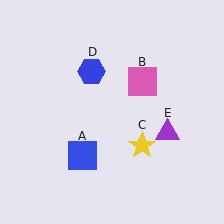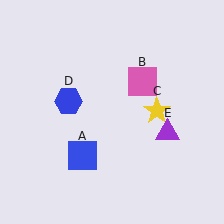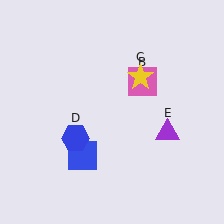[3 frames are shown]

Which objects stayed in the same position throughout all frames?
Blue square (object A) and pink square (object B) and purple triangle (object E) remained stationary.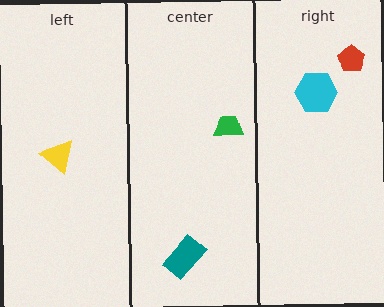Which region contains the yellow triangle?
The left region.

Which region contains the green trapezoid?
The center region.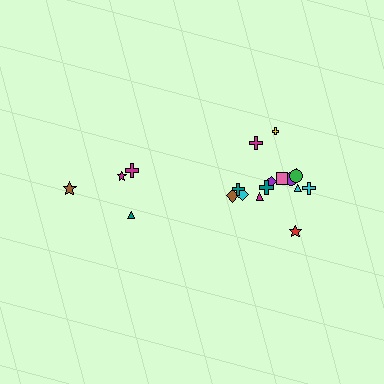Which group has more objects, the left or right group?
The right group.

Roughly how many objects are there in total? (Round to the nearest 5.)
Roughly 20 objects in total.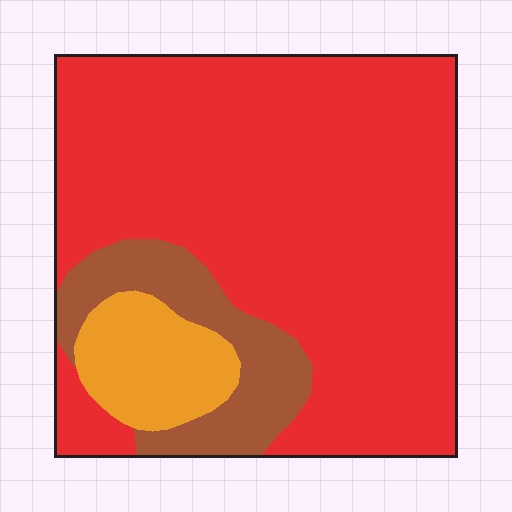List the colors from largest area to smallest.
From largest to smallest: red, brown, orange.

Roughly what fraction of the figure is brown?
Brown covers about 15% of the figure.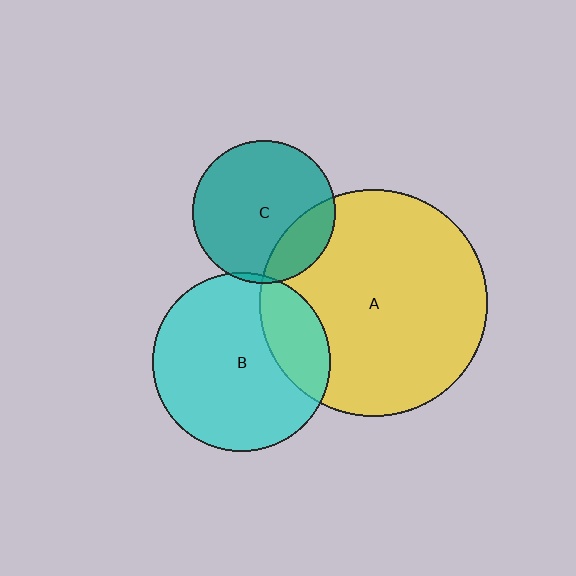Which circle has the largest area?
Circle A (yellow).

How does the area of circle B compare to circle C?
Approximately 1.6 times.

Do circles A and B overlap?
Yes.